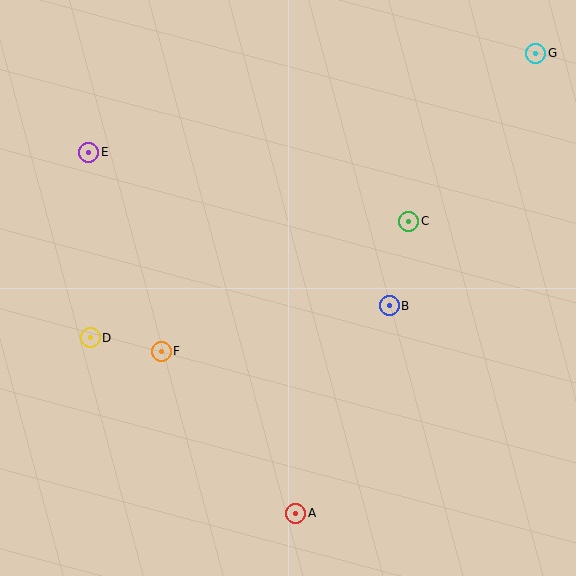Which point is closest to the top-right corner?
Point G is closest to the top-right corner.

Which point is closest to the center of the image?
Point B at (389, 306) is closest to the center.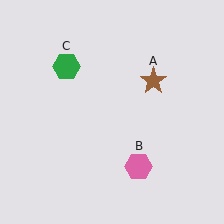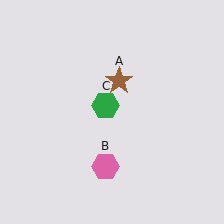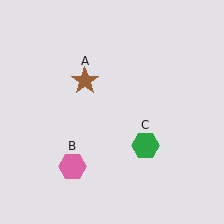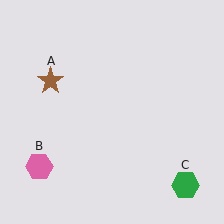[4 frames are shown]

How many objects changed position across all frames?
3 objects changed position: brown star (object A), pink hexagon (object B), green hexagon (object C).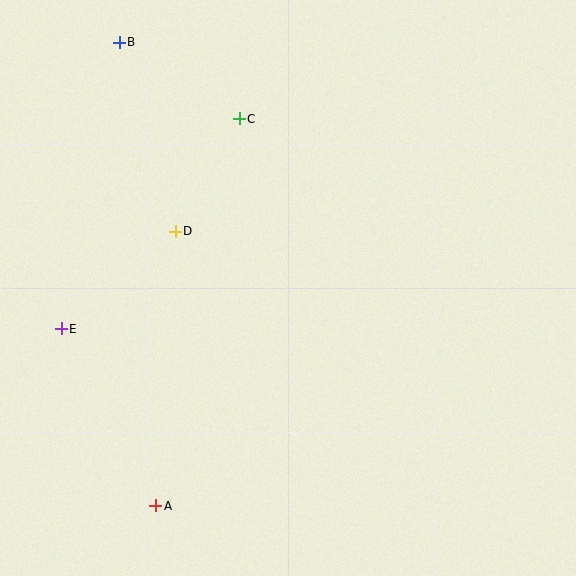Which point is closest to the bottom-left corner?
Point A is closest to the bottom-left corner.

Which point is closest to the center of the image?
Point D at (175, 231) is closest to the center.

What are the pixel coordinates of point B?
Point B is at (119, 42).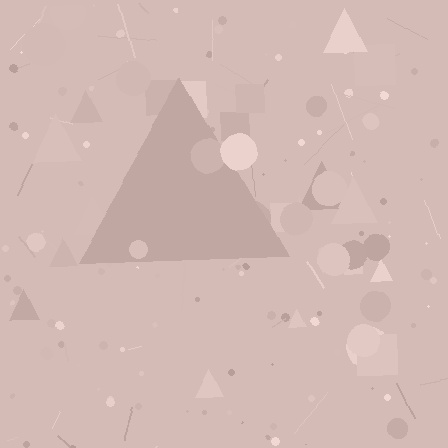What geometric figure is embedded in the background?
A triangle is embedded in the background.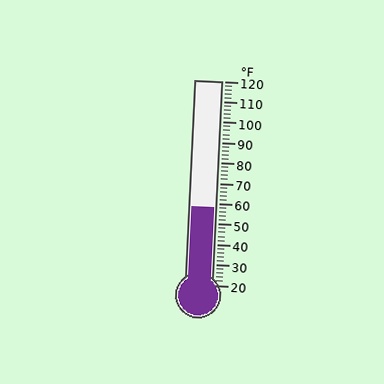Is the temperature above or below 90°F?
The temperature is below 90°F.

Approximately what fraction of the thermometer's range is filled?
The thermometer is filled to approximately 40% of its range.